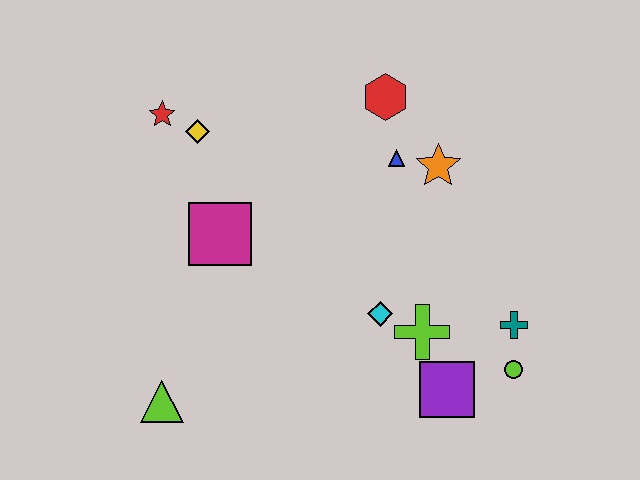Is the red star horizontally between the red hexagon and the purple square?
No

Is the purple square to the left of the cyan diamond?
No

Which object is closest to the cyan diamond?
The lime cross is closest to the cyan diamond.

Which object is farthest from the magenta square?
The lime circle is farthest from the magenta square.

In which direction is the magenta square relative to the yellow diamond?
The magenta square is below the yellow diamond.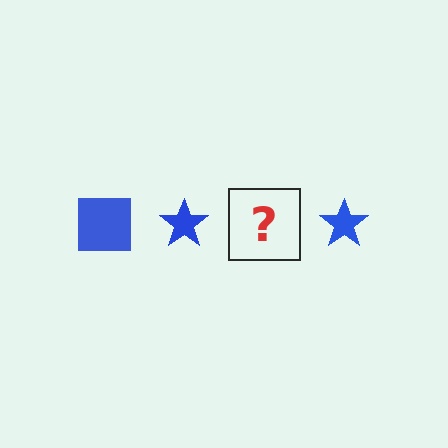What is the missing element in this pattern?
The missing element is a blue square.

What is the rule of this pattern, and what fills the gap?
The rule is that the pattern cycles through square, star shapes in blue. The gap should be filled with a blue square.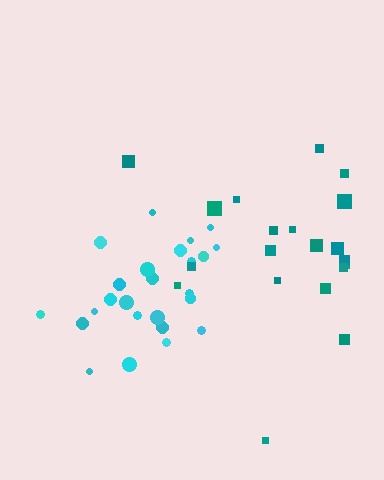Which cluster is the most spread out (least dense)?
Teal.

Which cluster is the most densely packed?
Cyan.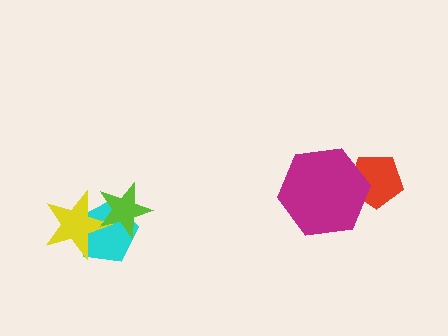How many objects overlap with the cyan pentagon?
2 objects overlap with the cyan pentagon.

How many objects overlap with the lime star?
2 objects overlap with the lime star.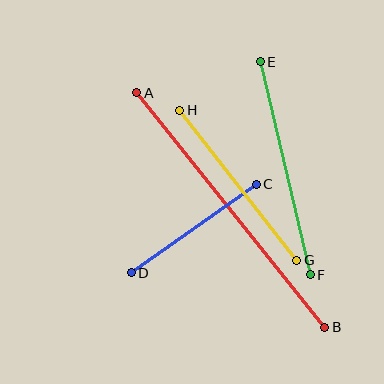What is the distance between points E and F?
The distance is approximately 219 pixels.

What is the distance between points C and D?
The distance is approximately 153 pixels.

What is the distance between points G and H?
The distance is approximately 190 pixels.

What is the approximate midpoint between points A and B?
The midpoint is at approximately (231, 210) pixels.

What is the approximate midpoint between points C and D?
The midpoint is at approximately (194, 228) pixels.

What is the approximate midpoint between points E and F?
The midpoint is at approximately (285, 168) pixels.